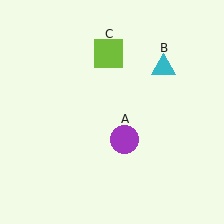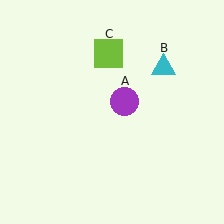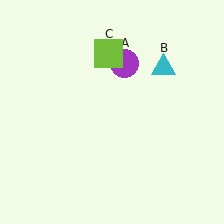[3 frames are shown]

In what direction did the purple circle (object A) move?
The purple circle (object A) moved up.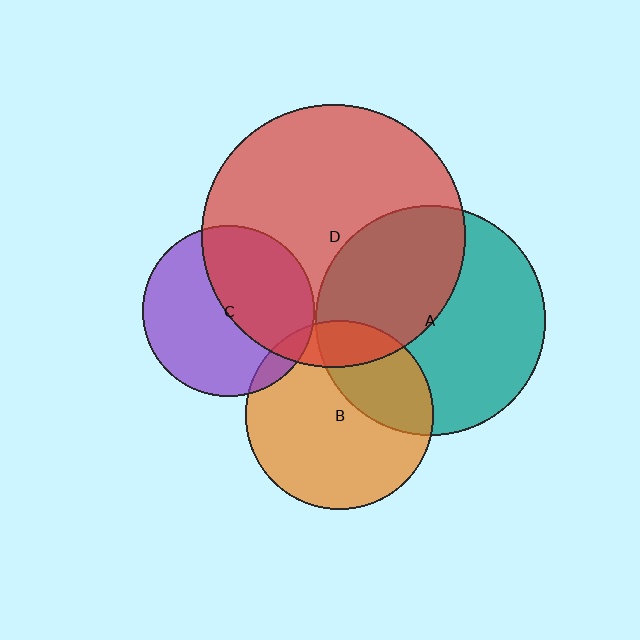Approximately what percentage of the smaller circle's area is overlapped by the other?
Approximately 40%.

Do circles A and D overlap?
Yes.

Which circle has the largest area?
Circle D (red).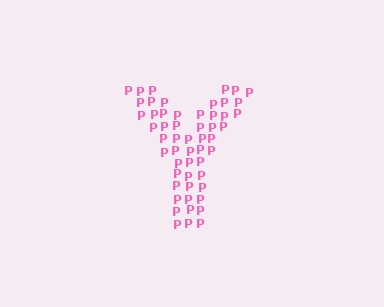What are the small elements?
The small elements are letter P's.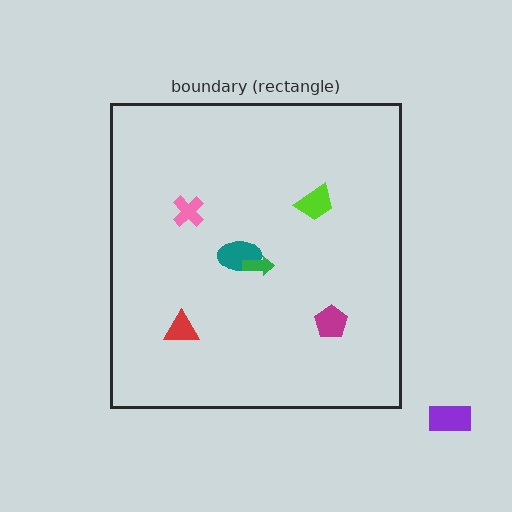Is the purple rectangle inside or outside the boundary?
Outside.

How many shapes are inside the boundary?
6 inside, 1 outside.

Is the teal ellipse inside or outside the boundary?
Inside.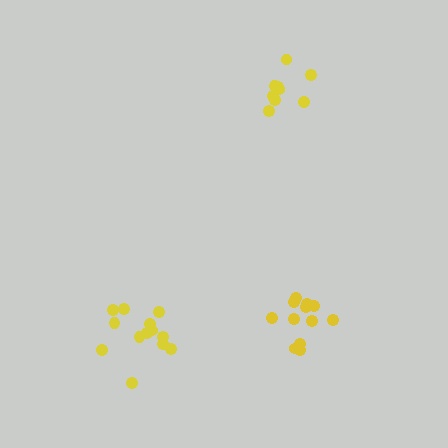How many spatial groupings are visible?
There are 3 spatial groupings.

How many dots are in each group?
Group 1: 12 dots, Group 2: 13 dots, Group 3: 9 dots (34 total).